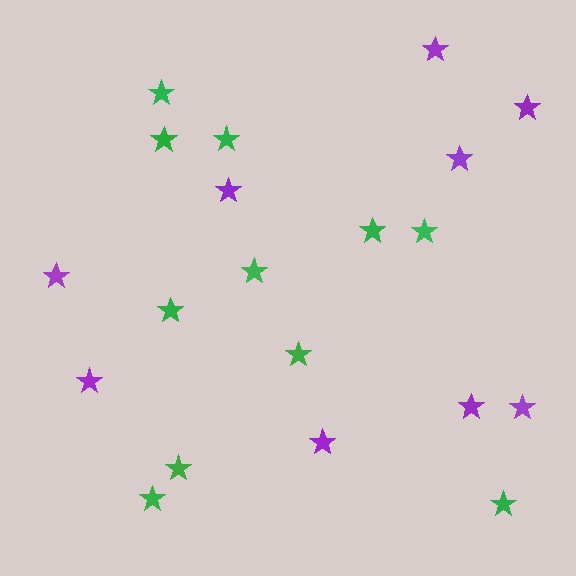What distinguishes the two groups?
There are 2 groups: one group of green stars (11) and one group of purple stars (9).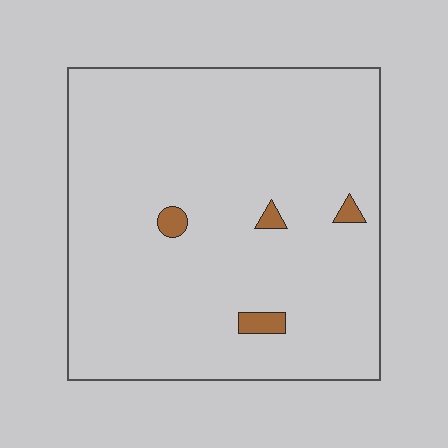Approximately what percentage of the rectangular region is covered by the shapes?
Approximately 5%.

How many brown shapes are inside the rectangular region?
4.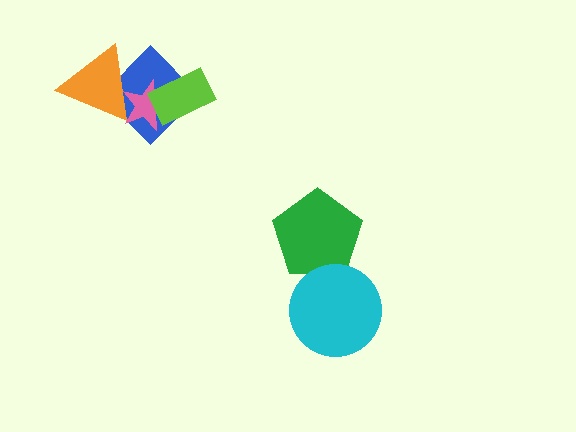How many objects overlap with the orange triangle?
2 objects overlap with the orange triangle.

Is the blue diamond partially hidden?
Yes, it is partially covered by another shape.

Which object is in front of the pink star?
The lime rectangle is in front of the pink star.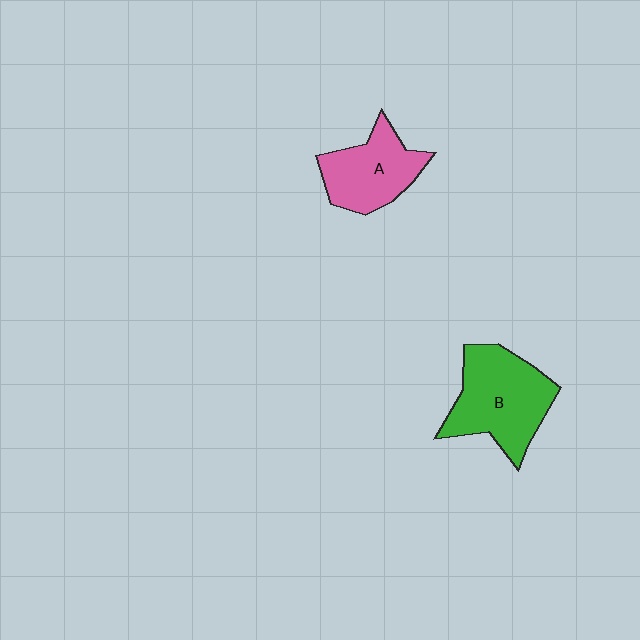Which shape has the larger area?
Shape B (green).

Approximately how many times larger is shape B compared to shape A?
Approximately 1.3 times.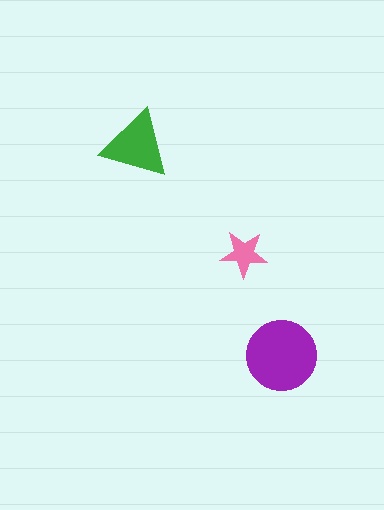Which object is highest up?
The green triangle is topmost.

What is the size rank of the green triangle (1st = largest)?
2nd.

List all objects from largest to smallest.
The purple circle, the green triangle, the pink star.